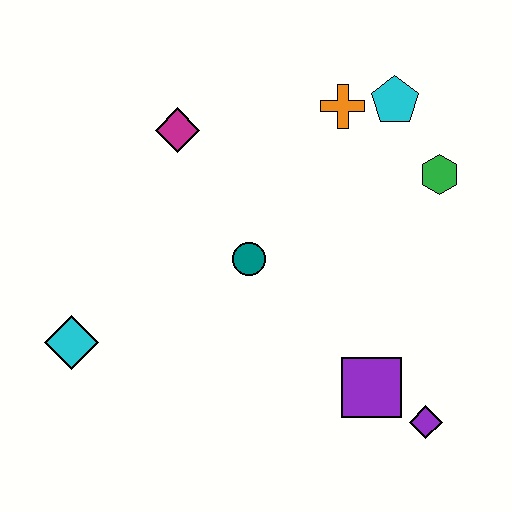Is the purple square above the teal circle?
No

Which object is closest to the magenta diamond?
The teal circle is closest to the magenta diamond.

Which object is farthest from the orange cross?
The cyan diamond is farthest from the orange cross.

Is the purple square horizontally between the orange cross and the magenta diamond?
No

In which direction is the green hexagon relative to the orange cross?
The green hexagon is to the right of the orange cross.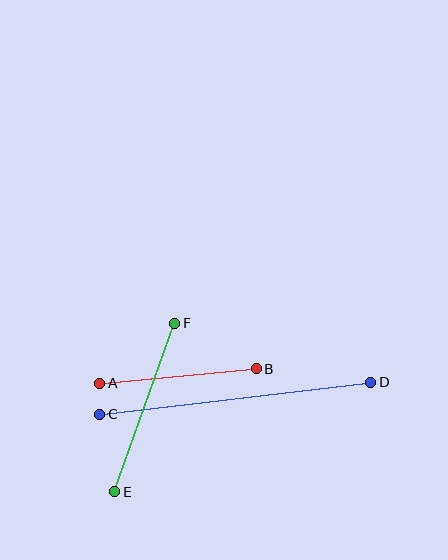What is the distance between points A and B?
The distance is approximately 157 pixels.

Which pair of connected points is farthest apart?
Points C and D are farthest apart.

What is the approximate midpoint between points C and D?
The midpoint is at approximately (235, 398) pixels.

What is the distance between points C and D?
The distance is approximately 273 pixels.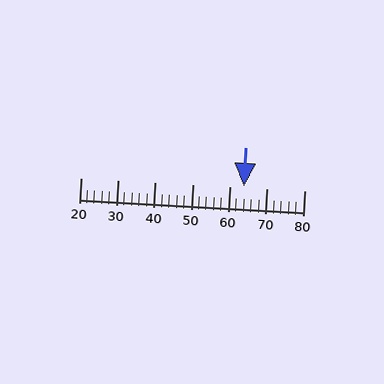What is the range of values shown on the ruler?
The ruler shows values from 20 to 80.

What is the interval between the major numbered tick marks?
The major tick marks are spaced 10 units apart.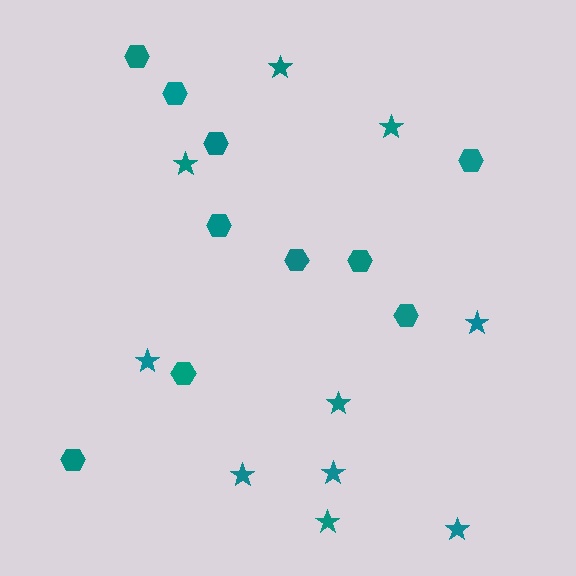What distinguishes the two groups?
There are 2 groups: one group of hexagons (10) and one group of stars (10).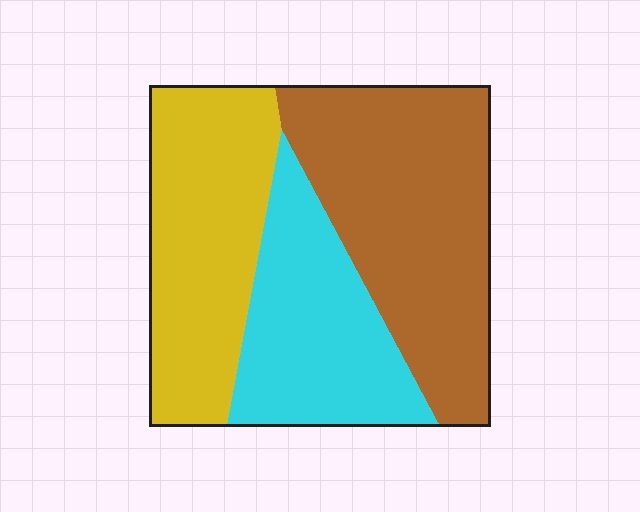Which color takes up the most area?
Brown, at roughly 40%.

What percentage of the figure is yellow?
Yellow takes up about one third (1/3) of the figure.